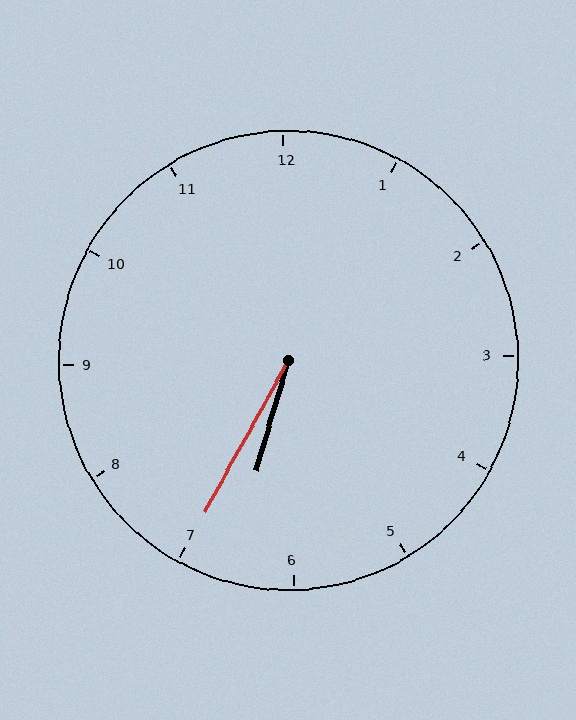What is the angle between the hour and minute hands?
Approximately 12 degrees.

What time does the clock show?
6:35.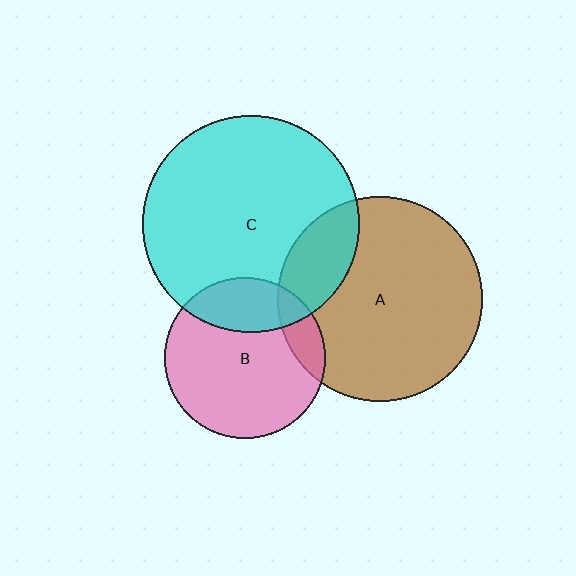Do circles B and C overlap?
Yes.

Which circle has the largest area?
Circle C (cyan).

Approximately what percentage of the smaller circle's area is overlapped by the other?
Approximately 25%.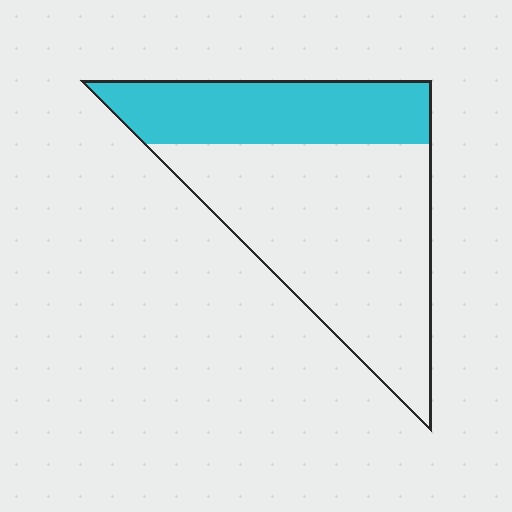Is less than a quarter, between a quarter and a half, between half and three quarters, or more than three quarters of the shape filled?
Between a quarter and a half.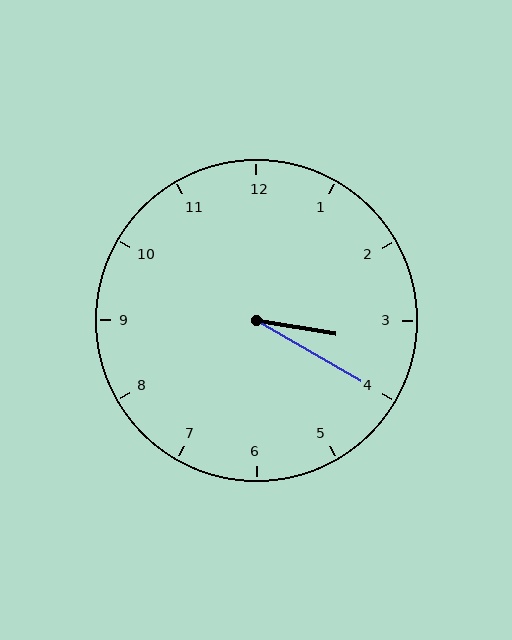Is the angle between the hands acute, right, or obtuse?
It is acute.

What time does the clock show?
3:20.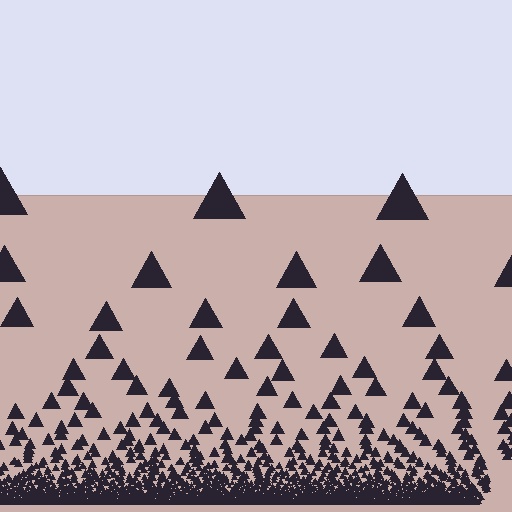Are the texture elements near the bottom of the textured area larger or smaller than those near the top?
Smaller. The gradient is inverted — elements near the bottom are smaller and denser.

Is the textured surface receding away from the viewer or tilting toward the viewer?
The surface appears to tilt toward the viewer. Texture elements get larger and sparser toward the top.